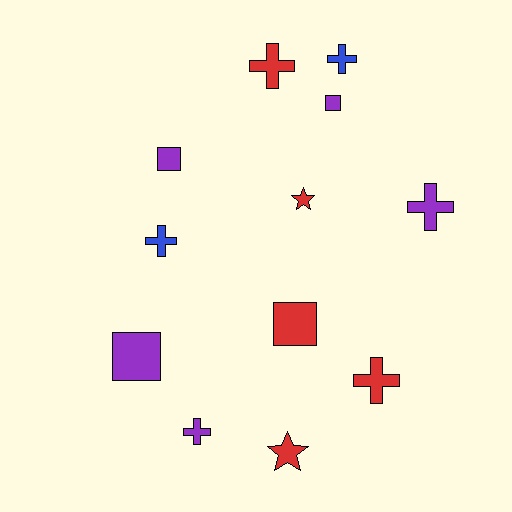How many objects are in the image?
There are 12 objects.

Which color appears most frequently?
Purple, with 5 objects.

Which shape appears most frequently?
Cross, with 6 objects.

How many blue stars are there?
There are no blue stars.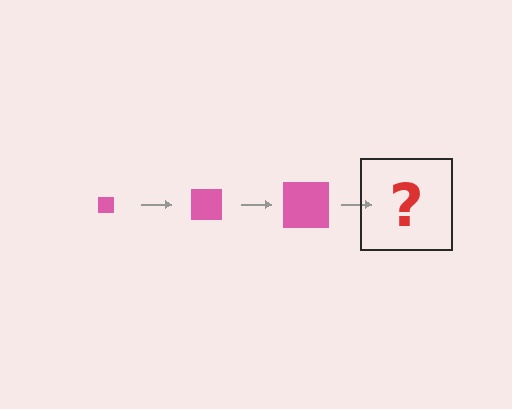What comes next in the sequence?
The next element should be a pink square, larger than the previous one.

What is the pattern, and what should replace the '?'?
The pattern is that the square gets progressively larger each step. The '?' should be a pink square, larger than the previous one.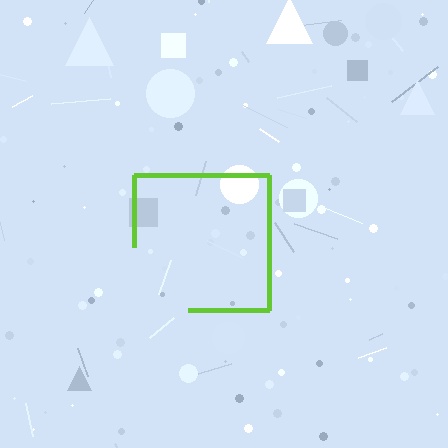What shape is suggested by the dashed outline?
The dashed outline suggests a square.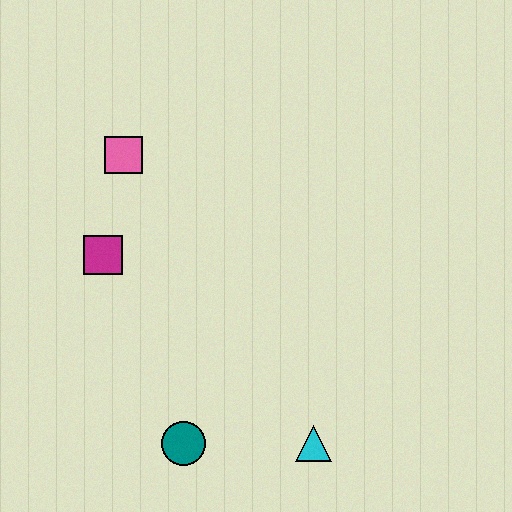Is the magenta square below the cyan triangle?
No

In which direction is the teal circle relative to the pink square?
The teal circle is below the pink square.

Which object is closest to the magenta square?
The pink square is closest to the magenta square.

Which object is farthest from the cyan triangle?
The pink square is farthest from the cyan triangle.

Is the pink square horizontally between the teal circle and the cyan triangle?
No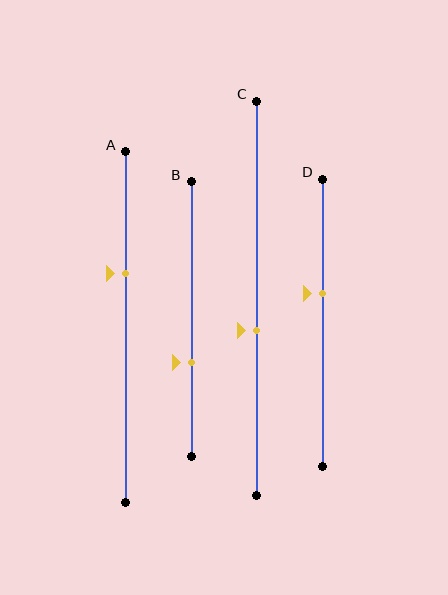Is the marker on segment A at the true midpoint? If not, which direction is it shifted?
No, the marker on segment A is shifted upward by about 15% of the segment length.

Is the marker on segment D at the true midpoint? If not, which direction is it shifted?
No, the marker on segment D is shifted upward by about 10% of the segment length.